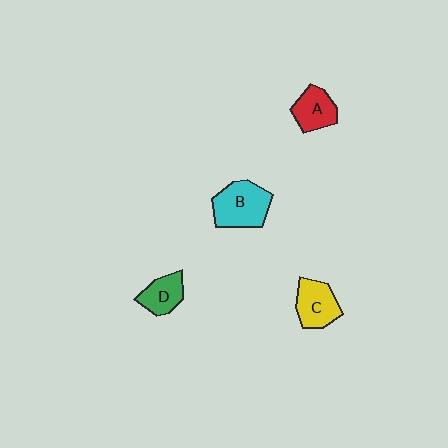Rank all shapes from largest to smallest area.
From largest to smallest: B (cyan), C (yellow), A (red), D (green).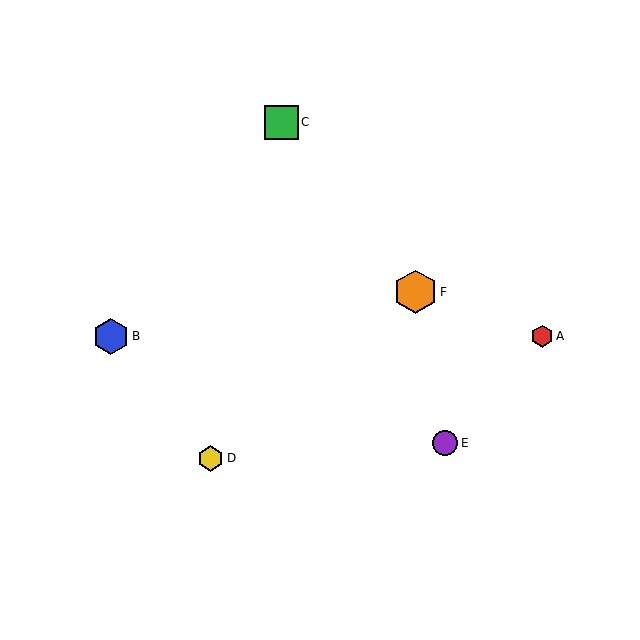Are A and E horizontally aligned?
No, A is at y≈336 and E is at y≈443.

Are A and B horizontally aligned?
Yes, both are at y≈336.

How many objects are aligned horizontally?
2 objects (A, B) are aligned horizontally.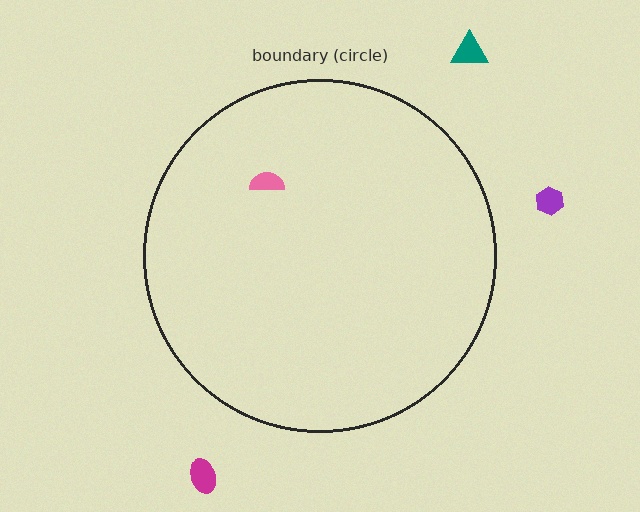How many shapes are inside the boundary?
1 inside, 3 outside.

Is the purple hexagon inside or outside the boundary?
Outside.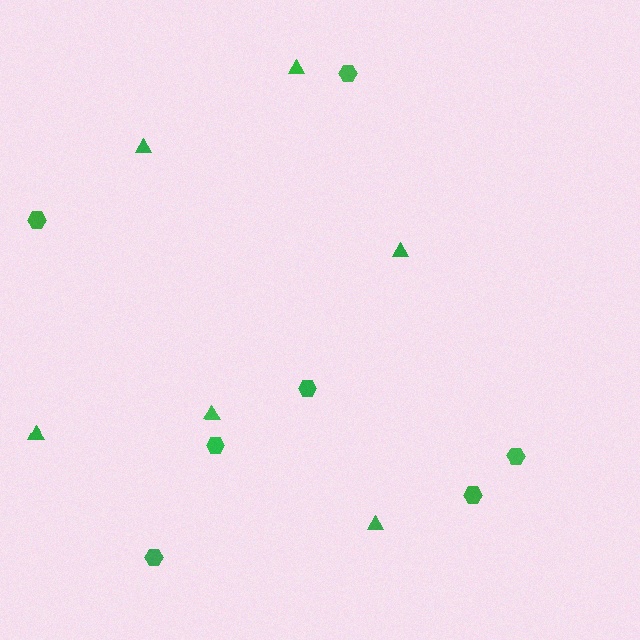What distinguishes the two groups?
There are 2 groups: one group of hexagons (7) and one group of triangles (6).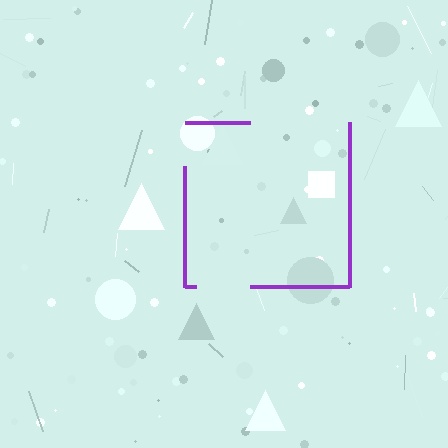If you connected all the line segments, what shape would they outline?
They would outline a square.